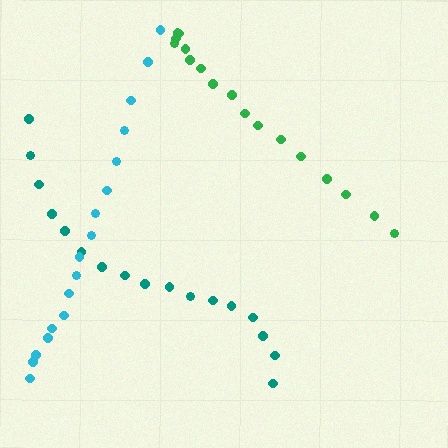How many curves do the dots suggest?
There are 3 distinct paths.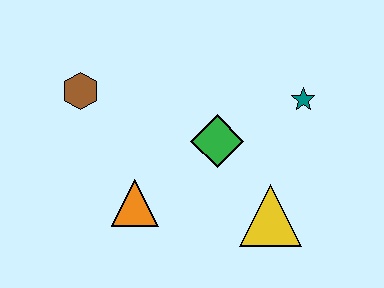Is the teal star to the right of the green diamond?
Yes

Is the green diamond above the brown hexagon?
No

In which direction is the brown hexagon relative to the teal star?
The brown hexagon is to the left of the teal star.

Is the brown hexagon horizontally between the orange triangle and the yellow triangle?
No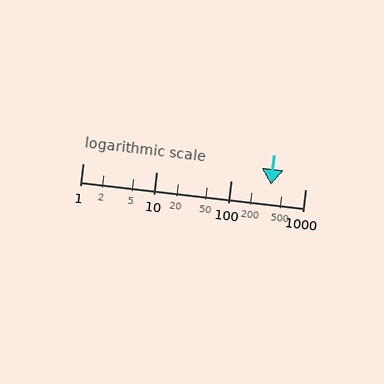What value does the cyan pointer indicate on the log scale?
The pointer indicates approximately 350.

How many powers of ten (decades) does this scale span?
The scale spans 3 decades, from 1 to 1000.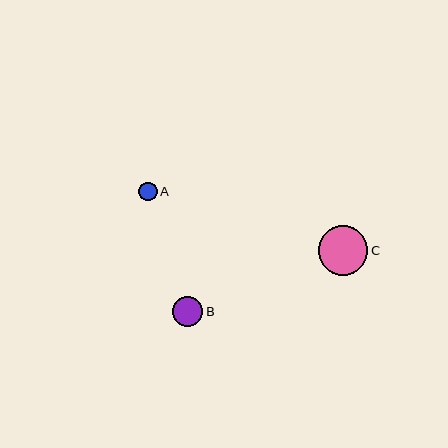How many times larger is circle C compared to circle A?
Circle C is approximately 2.7 times the size of circle A.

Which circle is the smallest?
Circle A is the smallest with a size of approximately 18 pixels.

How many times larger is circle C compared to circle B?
Circle C is approximately 1.6 times the size of circle B.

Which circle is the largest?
Circle C is the largest with a size of approximately 50 pixels.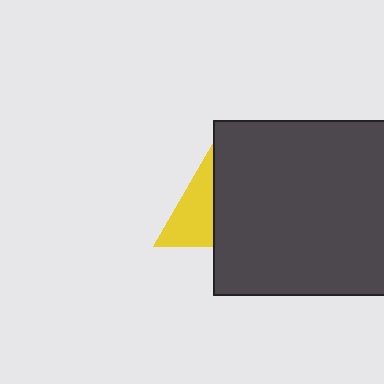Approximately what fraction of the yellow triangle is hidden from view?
Roughly 48% of the yellow triangle is hidden behind the dark gray square.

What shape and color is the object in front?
The object in front is a dark gray square.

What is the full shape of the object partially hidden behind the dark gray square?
The partially hidden object is a yellow triangle.